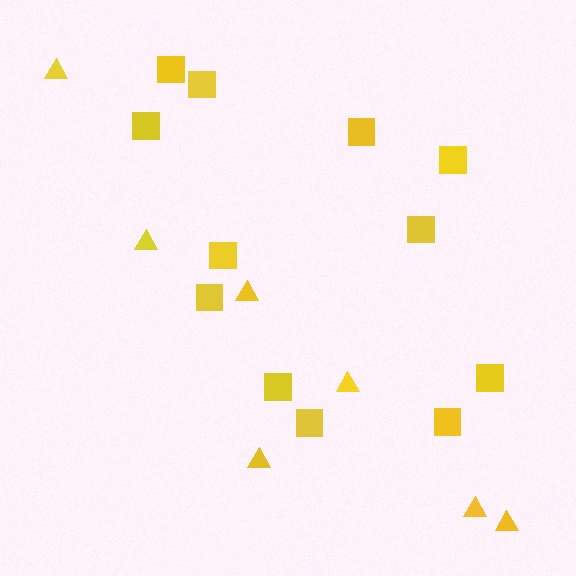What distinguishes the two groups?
There are 2 groups: one group of squares (12) and one group of triangles (7).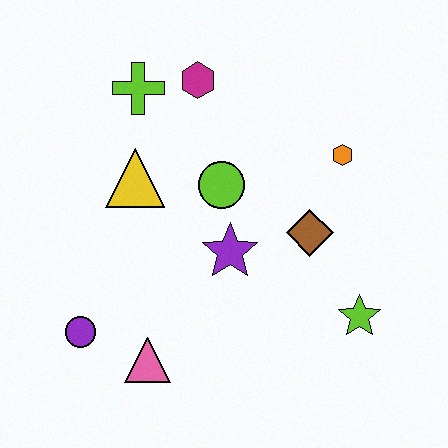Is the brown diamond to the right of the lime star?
No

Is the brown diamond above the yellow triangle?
No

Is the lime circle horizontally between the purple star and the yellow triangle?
Yes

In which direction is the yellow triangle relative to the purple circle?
The yellow triangle is above the purple circle.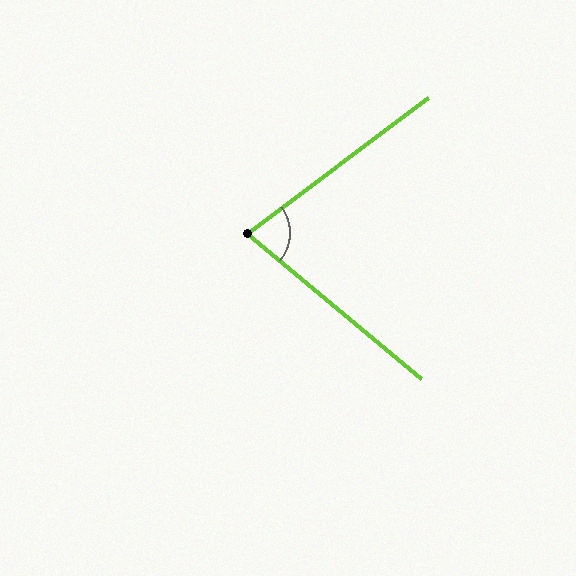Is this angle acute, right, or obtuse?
It is acute.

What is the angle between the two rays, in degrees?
Approximately 77 degrees.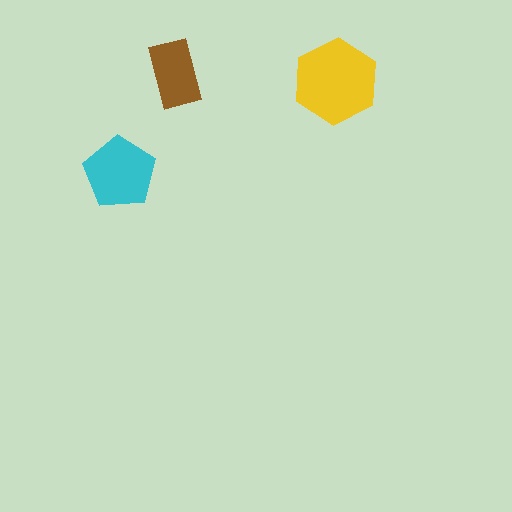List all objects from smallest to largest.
The brown rectangle, the cyan pentagon, the yellow hexagon.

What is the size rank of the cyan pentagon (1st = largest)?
2nd.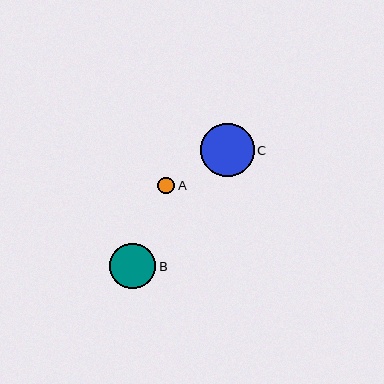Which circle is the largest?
Circle C is the largest with a size of approximately 53 pixels.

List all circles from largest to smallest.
From largest to smallest: C, B, A.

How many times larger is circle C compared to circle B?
Circle C is approximately 1.2 times the size of circle B.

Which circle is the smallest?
Circle A is the smallest with a size of approximately 17 pixels.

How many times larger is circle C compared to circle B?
Circle C is approximately 1.2 times the size of circle B.